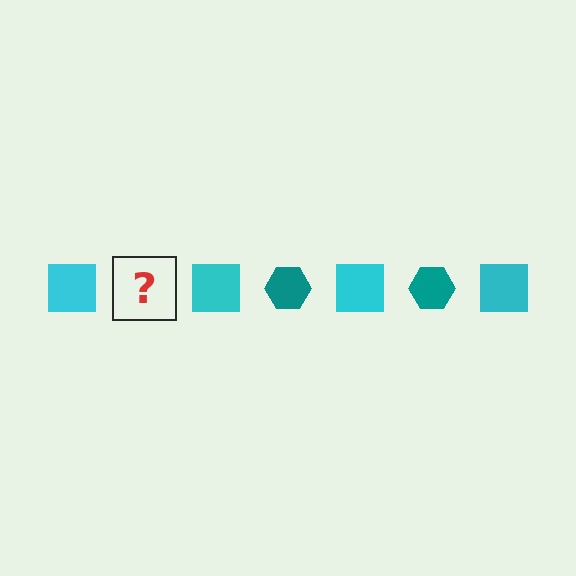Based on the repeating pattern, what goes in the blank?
The blank should be a teal hexagon.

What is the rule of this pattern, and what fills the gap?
The rule is that the pattern alternates between cyan square and teal hexagon. The gap should be filled with a teal hexagon.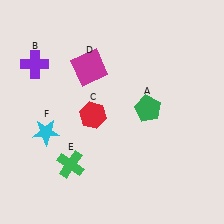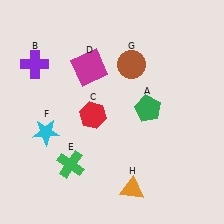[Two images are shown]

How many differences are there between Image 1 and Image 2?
There are 2 differences between the two images.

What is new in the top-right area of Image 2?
A brown circle (G) was added in the top-right area of Image 2.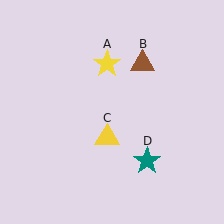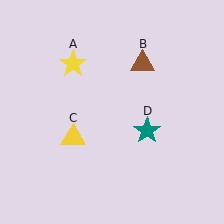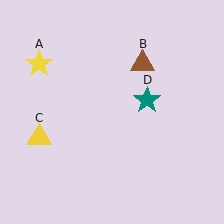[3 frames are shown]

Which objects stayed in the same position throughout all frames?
Brown triangle (object B) remained stationary.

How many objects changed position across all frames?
3 objects changed position: yellow star (object A), yellow triangle (object C), teal star (object D).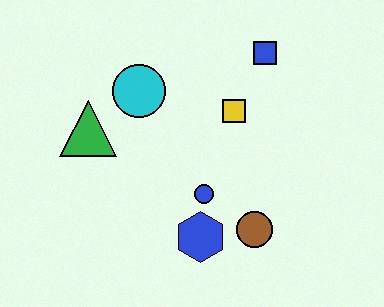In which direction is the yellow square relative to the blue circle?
The yellow square is above the blue circle.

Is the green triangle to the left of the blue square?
Yes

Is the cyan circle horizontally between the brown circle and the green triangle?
Yes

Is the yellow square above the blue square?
No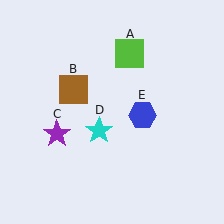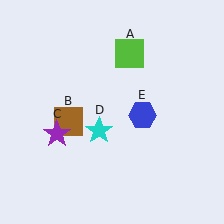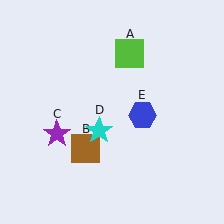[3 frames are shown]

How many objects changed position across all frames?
1 object changed position: brown square (object B).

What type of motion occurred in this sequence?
The brown square (object B) rotated counterclockwise around the center of the scene.